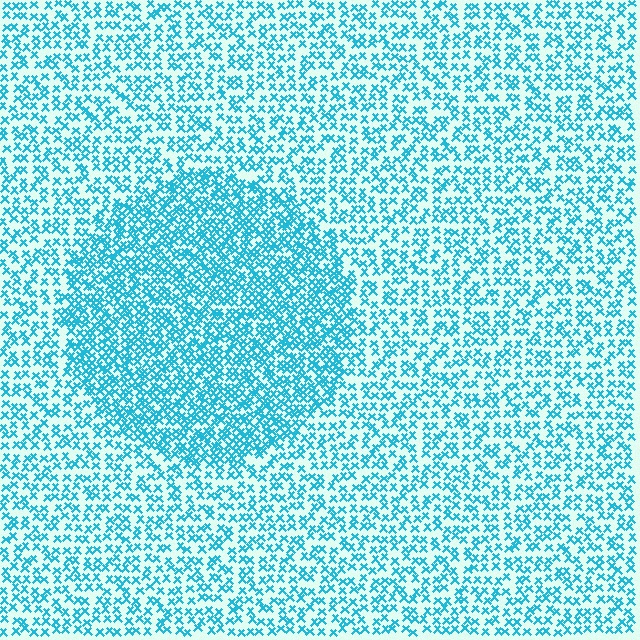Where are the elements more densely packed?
The elements are more densely packed inside the circle boundary.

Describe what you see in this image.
The image contains small cyan elements arranged at two different densities. A circle-shaped region is visible where the elements are more densely packed than the surrounding area.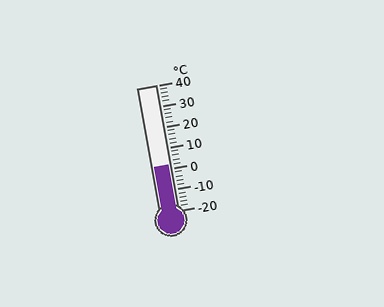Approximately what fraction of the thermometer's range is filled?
The thermometer is filled to approximately 35% of its range.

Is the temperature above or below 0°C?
The temperature is above 0°C.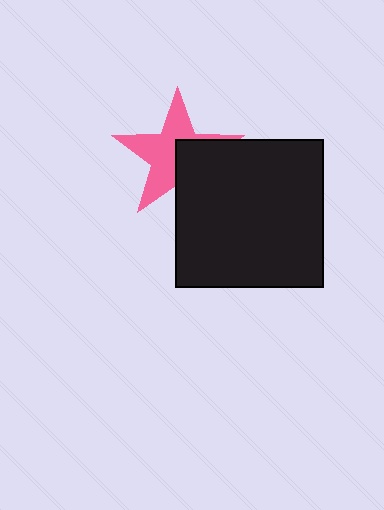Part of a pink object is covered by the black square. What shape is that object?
It is a star.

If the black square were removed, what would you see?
You would see the complete pink star.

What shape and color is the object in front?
The object in front is a black square.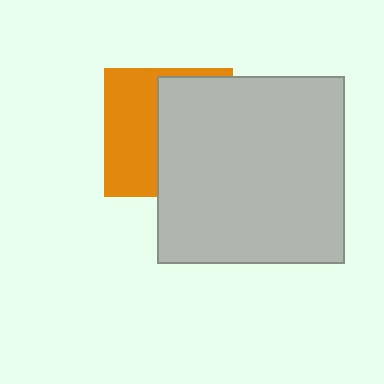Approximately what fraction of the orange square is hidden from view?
Roughly 55% of the orange square is hidden behind the light gray square.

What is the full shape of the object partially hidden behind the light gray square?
The partially hidden object is an orange square.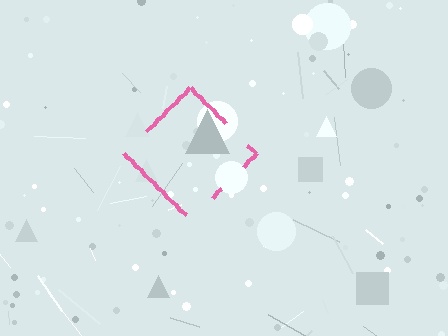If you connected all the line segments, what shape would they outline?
They would outline a diamond.